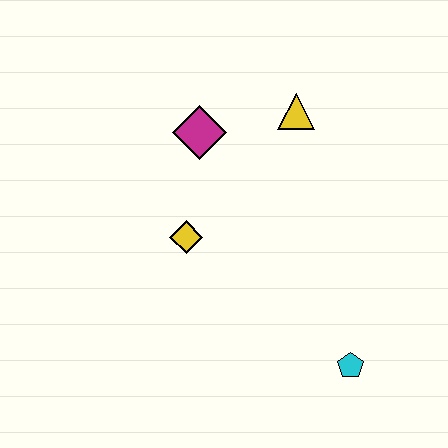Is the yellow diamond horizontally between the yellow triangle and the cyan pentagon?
No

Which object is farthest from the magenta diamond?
The cyan pentagon is farthest from the magenta diamond.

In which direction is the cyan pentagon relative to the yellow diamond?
The cyan pentagon is to the right of the yellow diamond.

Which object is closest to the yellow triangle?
The magenta diamond is closest to the yellow triangle.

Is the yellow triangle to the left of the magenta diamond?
No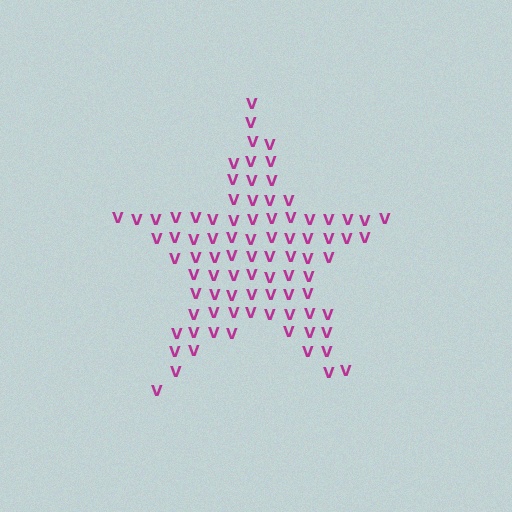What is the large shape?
The large shape is a star.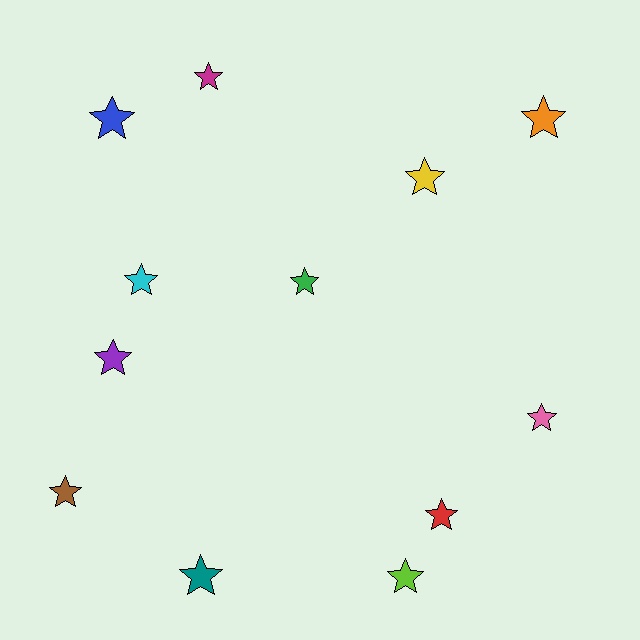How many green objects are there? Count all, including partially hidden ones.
There is 1 green object.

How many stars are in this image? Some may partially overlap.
There are 12 stars.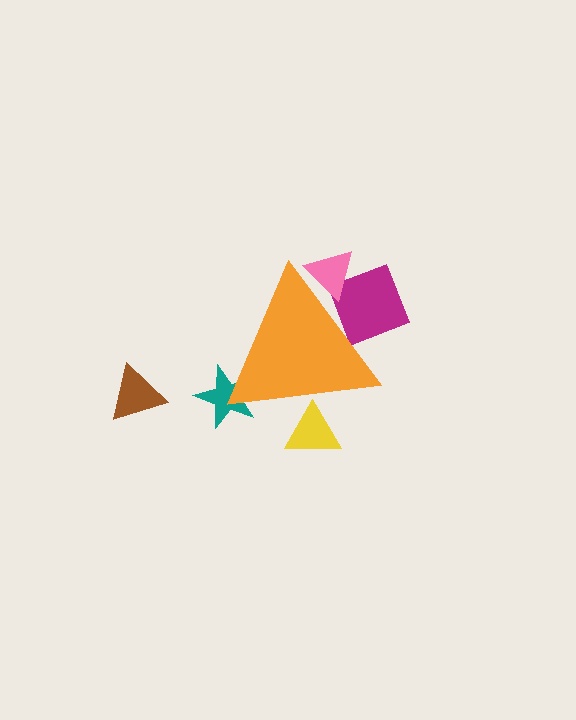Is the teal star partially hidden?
Yes, the teal star is partially hidden behind the orange triangle.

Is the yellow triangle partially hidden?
Yes, the yellow triangle is partially hidden behind the orange triangle.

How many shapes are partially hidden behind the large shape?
4 shapes are partially hidden.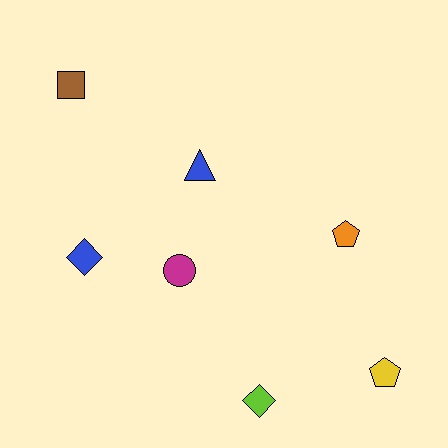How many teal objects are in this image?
There are no teal objects.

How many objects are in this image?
There are 7 objects.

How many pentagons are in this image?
There are 2 pentagons.